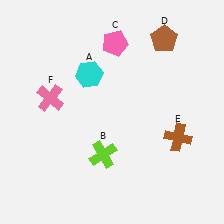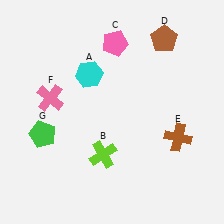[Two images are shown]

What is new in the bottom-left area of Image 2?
A green pentagon (G) was added in the bottom-left area of Image 2.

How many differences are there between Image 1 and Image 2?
There is 1 difference between the two images.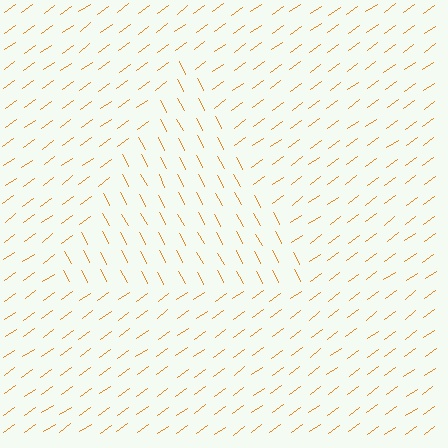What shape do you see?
I see a triangle.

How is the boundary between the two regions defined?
The boundary is defined purely by a change in line orientation (approximately 82 degrees difference). All lines are the same color and thickness.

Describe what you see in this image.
The image is filled with small orange line segments. A triangle region in the image has lines oriented differently from the surrounding lines, creating a visible texture boundary.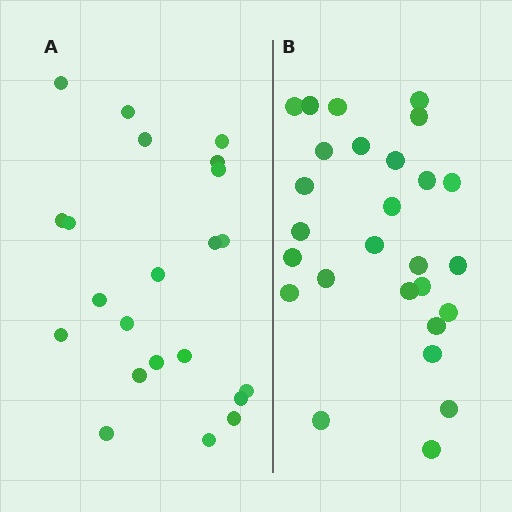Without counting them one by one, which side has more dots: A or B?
Region B (the right region) has more dots.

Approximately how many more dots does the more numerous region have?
Region B has about 5 more dots than region A.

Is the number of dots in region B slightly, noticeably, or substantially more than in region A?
Region B has only slightly more — the two regions are fairly close. The ratio is roughly 1.2 to 1.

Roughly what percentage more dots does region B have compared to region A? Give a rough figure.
About 25% more.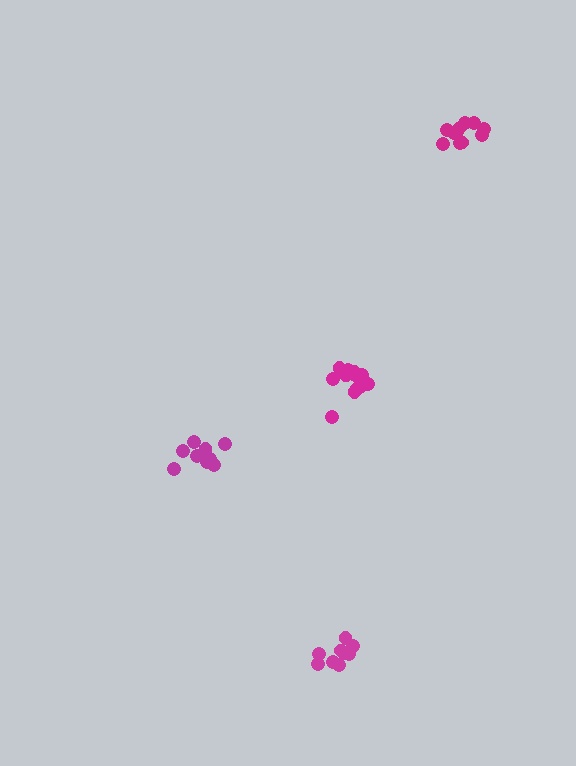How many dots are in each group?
Group 1: 9 dots, Group 2: 11 dots, Group 3: 14 dots, Group 4: 10 dots (44 total).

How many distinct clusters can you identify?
There are 4 distinct clusters.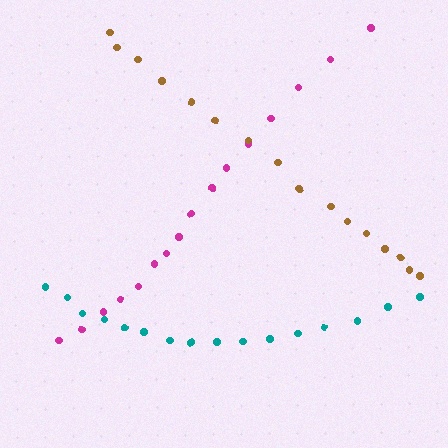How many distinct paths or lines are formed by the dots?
There are 3 distinct paths.